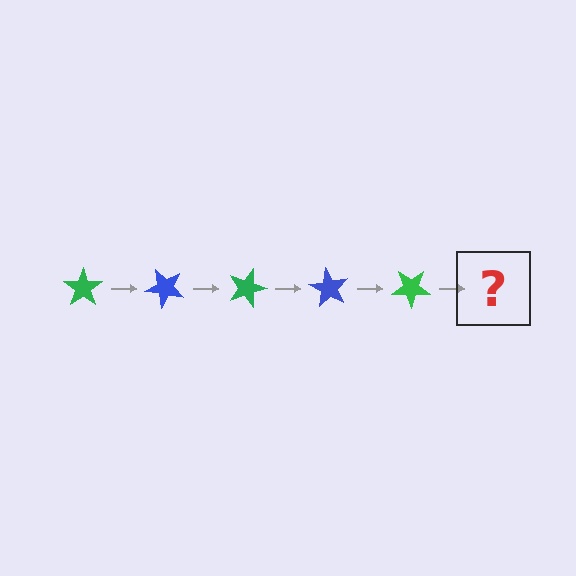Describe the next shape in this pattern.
It should be a blue star, rotated 225 degrees from the start.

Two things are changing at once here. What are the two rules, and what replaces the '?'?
The two rules are that it rotates 45 degrees each step and the color cycles through green and blue. The '?' should be a blue star, rotated 225 degrees from the start.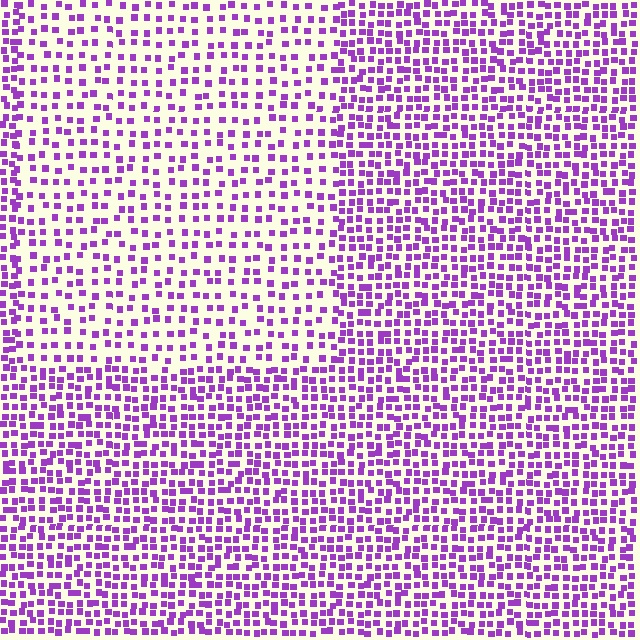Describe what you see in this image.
The image contains small purple elements arranged at two different densities. A rectangle-shaped region is visible where the elements are less densely packed than the surrounding area.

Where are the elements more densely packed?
The elements are more densely packed outside the rectangle boundary.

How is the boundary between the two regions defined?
The boundary is defined by a change in element density (approximately 1.8x ratio). All elements are the same color, size, and shape.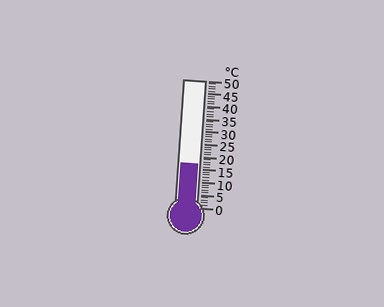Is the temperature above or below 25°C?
The temperature is below 25°C.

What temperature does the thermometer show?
The thermometer shows approximately 17°C.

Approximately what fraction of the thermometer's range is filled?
The thermometer is filled to approximately 35% of its range.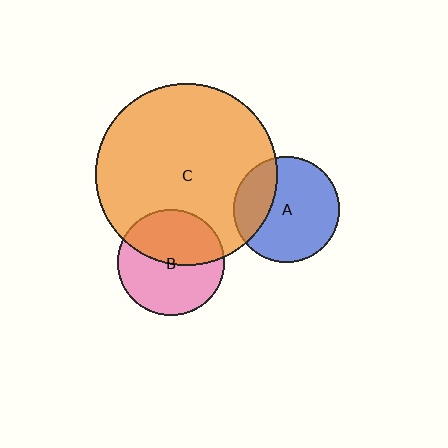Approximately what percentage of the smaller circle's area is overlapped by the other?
Approximately 25%.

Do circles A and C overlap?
Yes.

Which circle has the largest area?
Circle C (orange).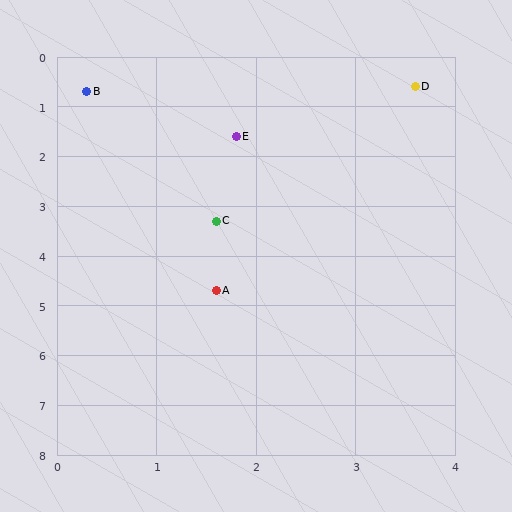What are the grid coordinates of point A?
Point A is at approximately (1.6, 4.7).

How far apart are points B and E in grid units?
Points B and E are about 1.7 grid units apart.